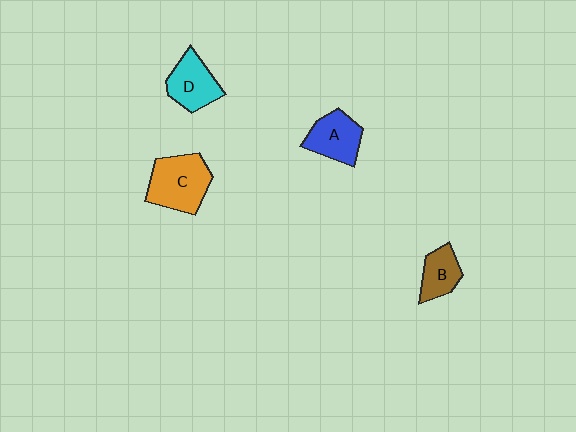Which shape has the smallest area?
Shape B (brown).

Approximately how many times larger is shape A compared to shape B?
Approximately 1.3 times.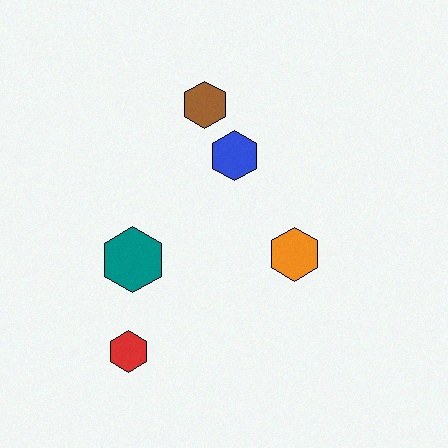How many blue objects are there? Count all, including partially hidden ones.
There is 1 blue object.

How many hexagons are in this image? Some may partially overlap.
There are 5 hexagons.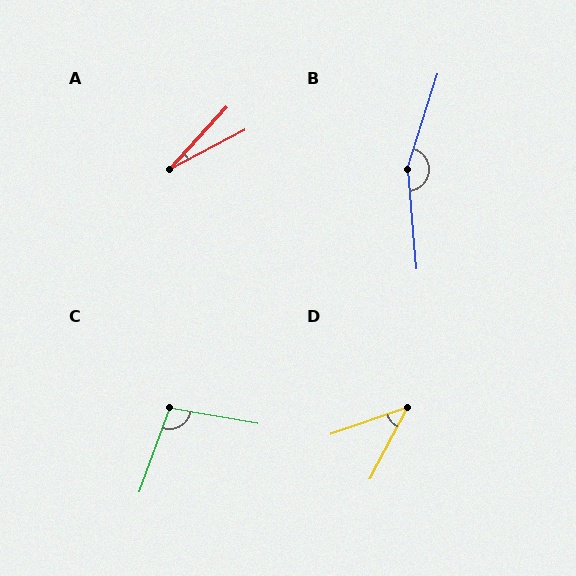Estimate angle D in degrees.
Approximately 43 degrees.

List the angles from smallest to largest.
A (19°), D (43°), C (99°), B (157°).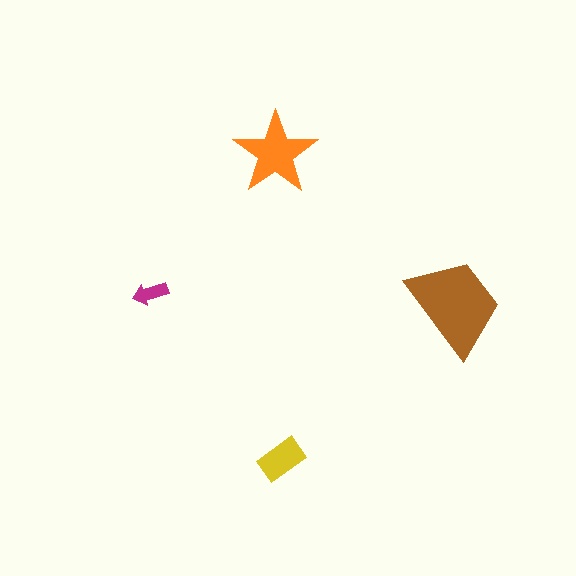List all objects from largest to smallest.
The brown trapezoid, the orange star, the yellow rectangle, the magenta arrow.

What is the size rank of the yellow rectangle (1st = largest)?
3rd.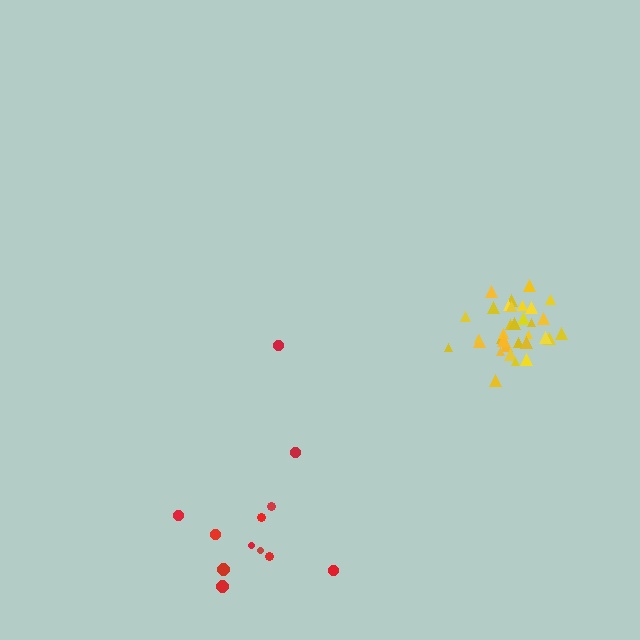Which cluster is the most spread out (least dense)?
Red.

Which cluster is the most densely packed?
Yellow.